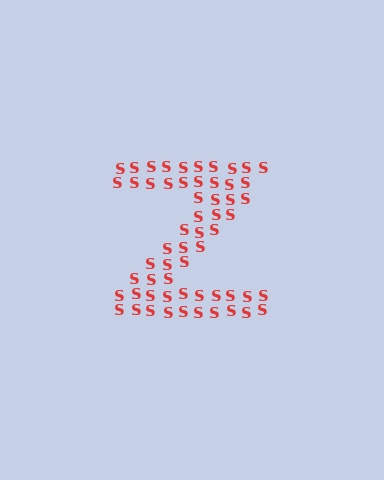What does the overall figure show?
The overall figure shows the letter Z.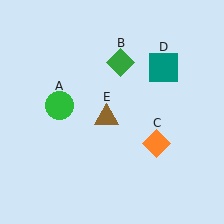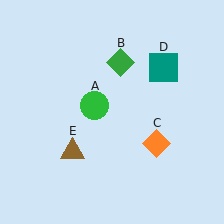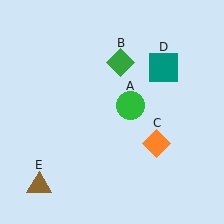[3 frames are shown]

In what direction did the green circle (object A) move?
The green circle (object A) moved right.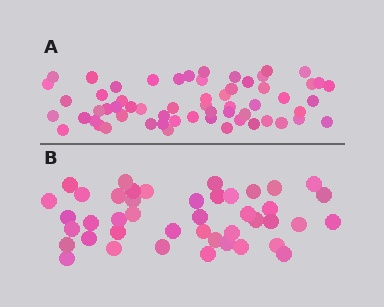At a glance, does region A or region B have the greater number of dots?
Region A (the top region) has more dots.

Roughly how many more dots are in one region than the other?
Region A has approximately 15 more dots than region B.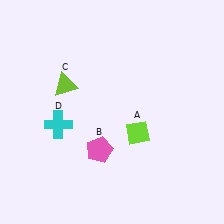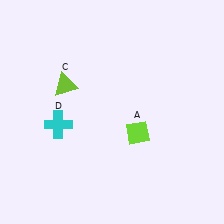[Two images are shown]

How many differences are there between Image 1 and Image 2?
There is 1 difference between the two images.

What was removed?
The pink pentagon (B) was removed in Image 2.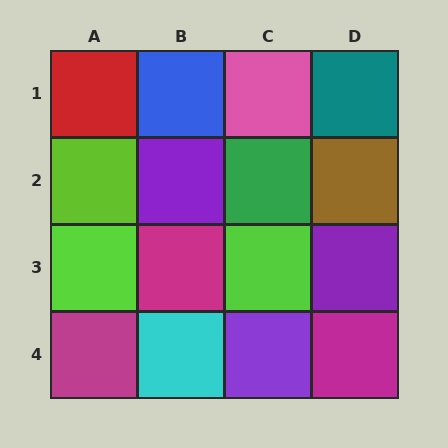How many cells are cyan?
1 cell is cyan.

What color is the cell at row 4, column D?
Magenta.